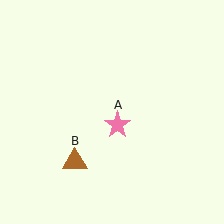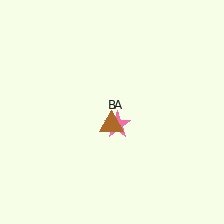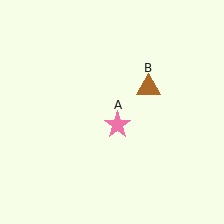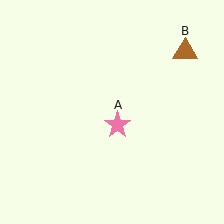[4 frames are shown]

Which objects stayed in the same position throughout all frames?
Pink star (object A) remained stationary.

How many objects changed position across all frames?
1 object changed position: brown triangle (object B).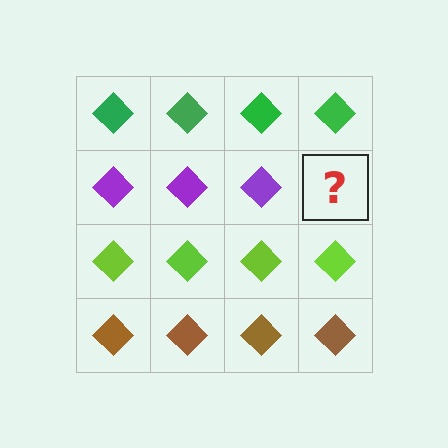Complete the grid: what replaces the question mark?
The question mark should be replaced with a purple diamond.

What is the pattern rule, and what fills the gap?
The rule is that each row has a consistent color. The gap should be filled with a purple diamond.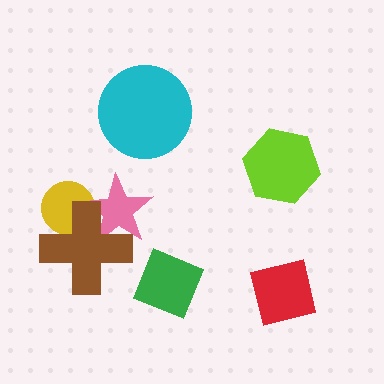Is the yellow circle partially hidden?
Yes, it is partially covered by another shape.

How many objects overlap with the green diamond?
0 objects overlap with the green diamond.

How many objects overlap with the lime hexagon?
0 objects overlap with the lime hexagon.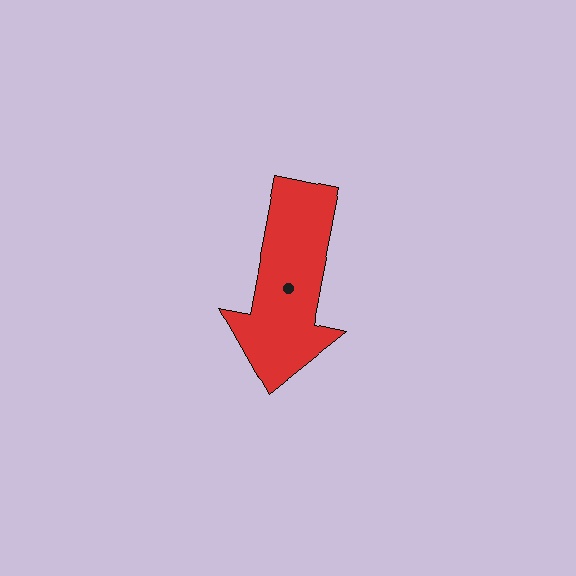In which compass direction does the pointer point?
South.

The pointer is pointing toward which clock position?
Roughly 6 o'clock.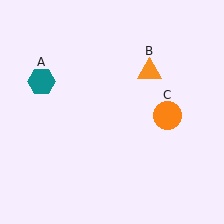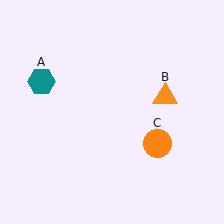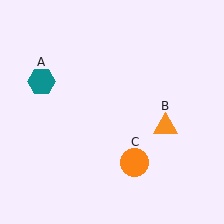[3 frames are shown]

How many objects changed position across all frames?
2 objects changed position: orange triangle (object B), orange circle (object C).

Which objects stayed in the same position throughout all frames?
Teal hexagon (object A) remained stationary.